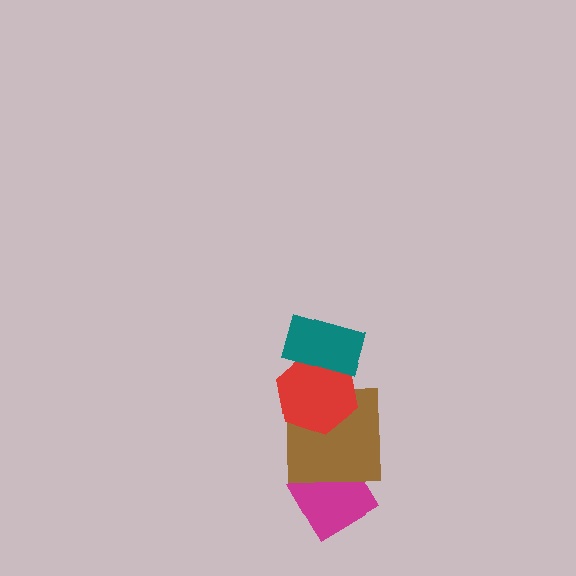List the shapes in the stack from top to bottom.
From top to bottom: the teal rectangle, the red hexagon, the brown square, the magenta diamond.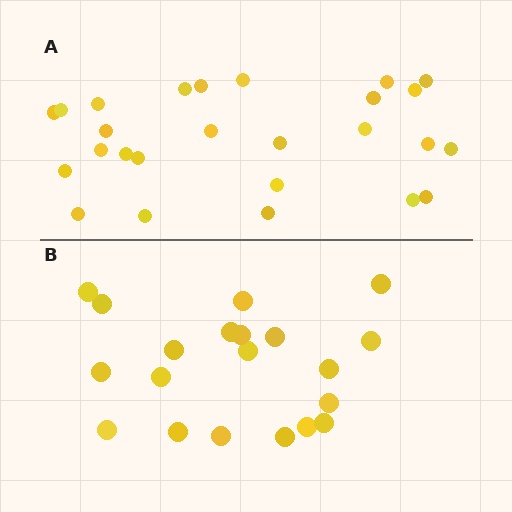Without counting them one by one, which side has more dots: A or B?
Region A (the top region) has more dots.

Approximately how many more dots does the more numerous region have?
Region A has about 6 more dots than region B.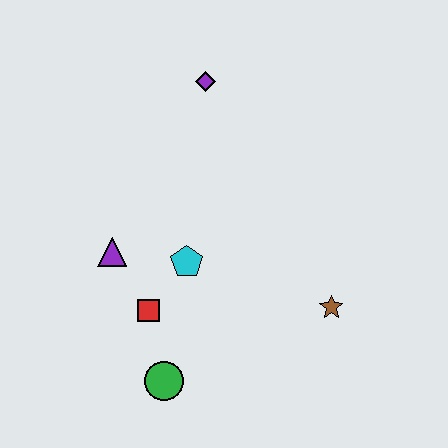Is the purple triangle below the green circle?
No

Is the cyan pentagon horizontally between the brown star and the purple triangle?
Yes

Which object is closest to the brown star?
The cyan pentagon is closest to the brown star.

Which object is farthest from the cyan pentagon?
The purple diamond is farthest from the cyan pentagon.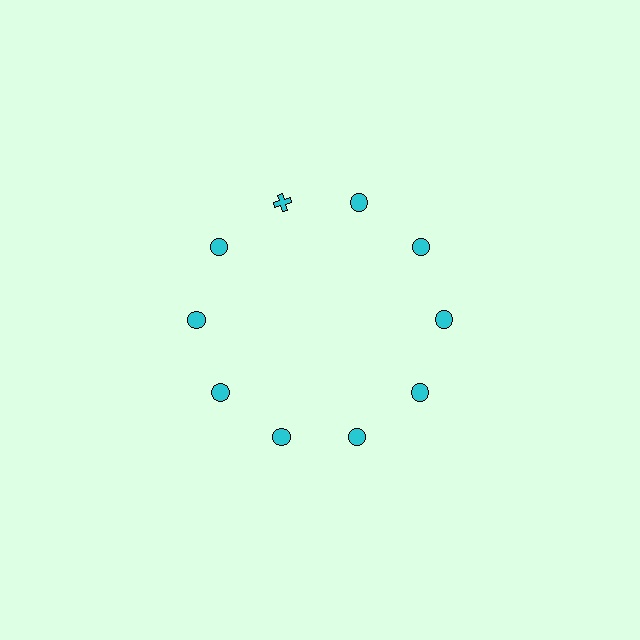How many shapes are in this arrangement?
There are 10 shapes arranged in a ring pattern.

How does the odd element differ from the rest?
It has a different shape: cross instead of circle.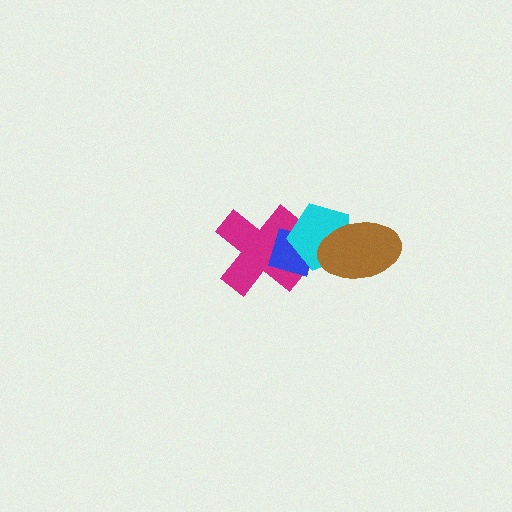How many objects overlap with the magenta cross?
2 objects overlap with the magenta cross.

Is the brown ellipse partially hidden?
No, no other shape covers it.